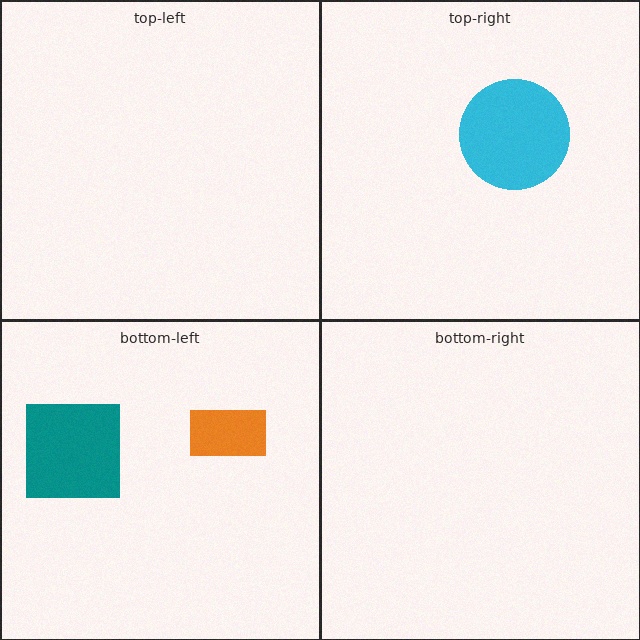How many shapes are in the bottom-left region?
2.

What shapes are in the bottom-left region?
The teal square, the orange rectangle.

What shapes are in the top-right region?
The cyan circle.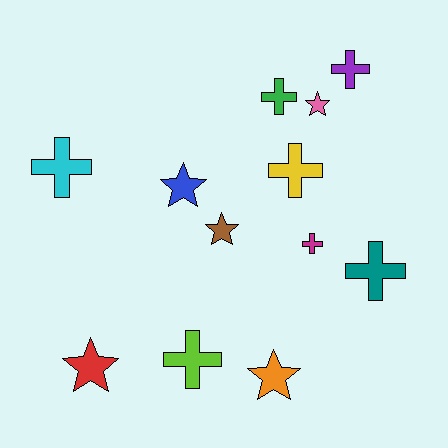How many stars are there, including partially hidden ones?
There are 5 stars.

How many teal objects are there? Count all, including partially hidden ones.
There is 1 teal object.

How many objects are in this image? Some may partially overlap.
There are 12 objects.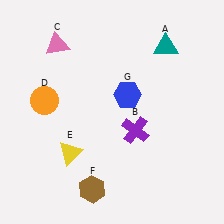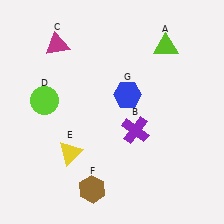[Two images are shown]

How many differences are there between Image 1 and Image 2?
There are 3 differences between the two images.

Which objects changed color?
A changed from teal to lime. C changed from pink to magenta. D changed from orange to lime.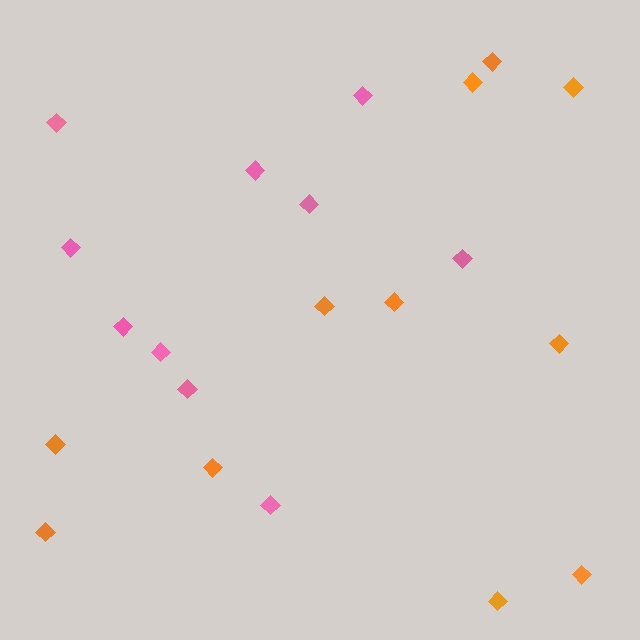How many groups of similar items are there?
There are 2 groups: one group of pink diamonds (10) and one group of orange diamonds (11).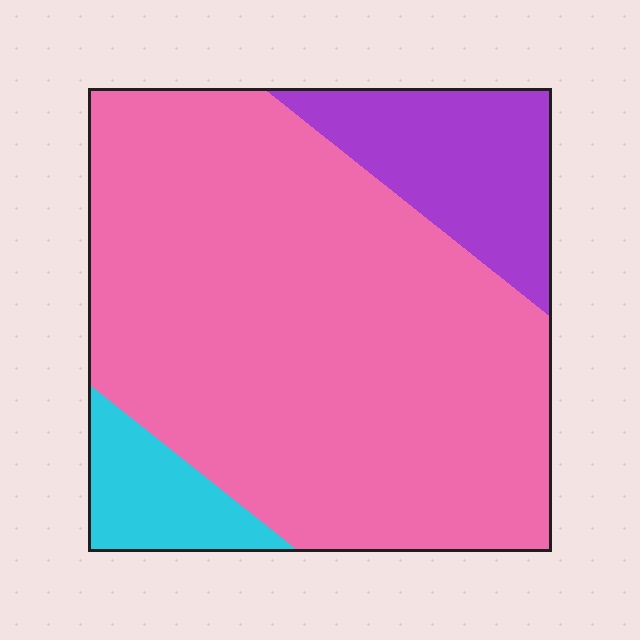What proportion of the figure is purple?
Purple takes up less than a sixth of the figure.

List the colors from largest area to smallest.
From largest to smallest: pink, purple, cyan.